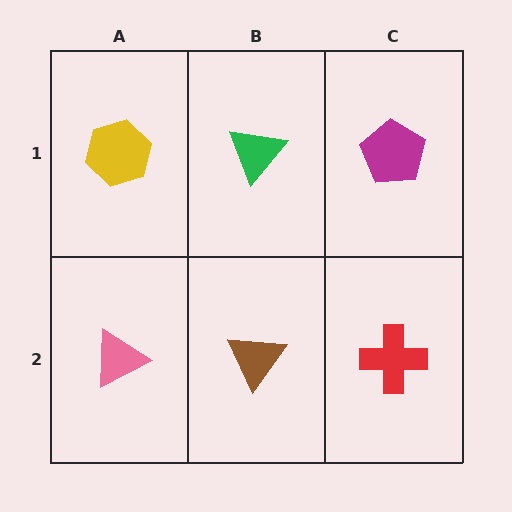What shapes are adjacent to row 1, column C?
A red cross (row 2, column C), a green triangle (row 1, column B).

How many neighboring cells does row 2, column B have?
3.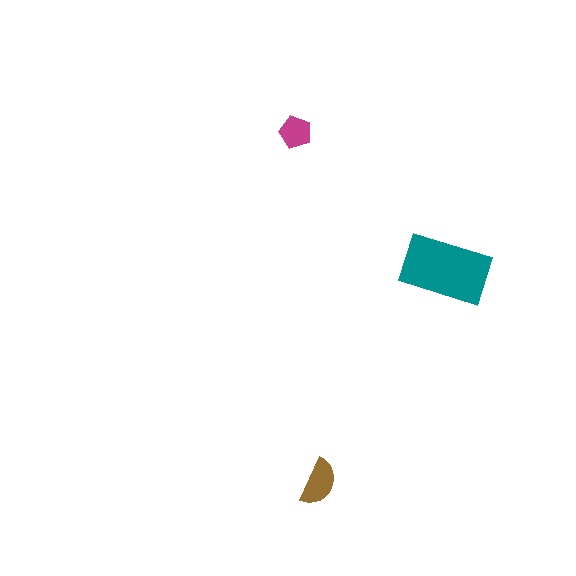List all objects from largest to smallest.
The teal rectangle, the brown semicircle, the magenta pentagon.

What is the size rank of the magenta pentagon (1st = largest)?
3rd.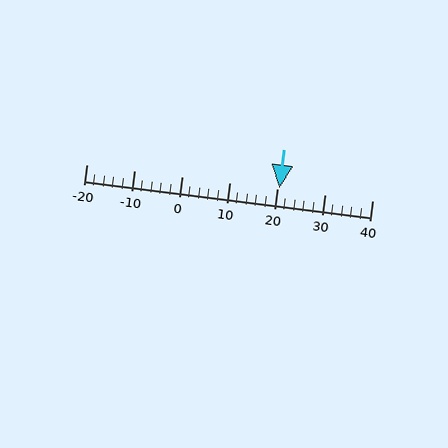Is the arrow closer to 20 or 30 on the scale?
The arrow is closer to 20.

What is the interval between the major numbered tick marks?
The major tick marks are spaced 10 units apart.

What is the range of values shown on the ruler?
The ruler shows values from -20 to 40.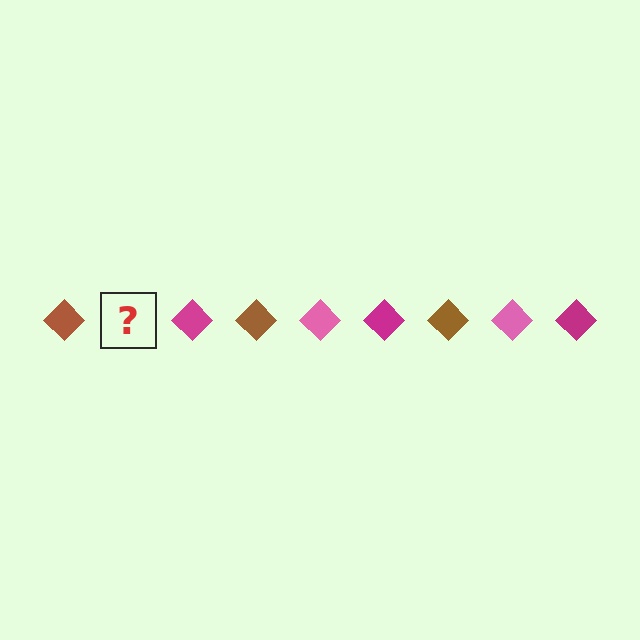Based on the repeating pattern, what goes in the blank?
The blank should be a pink diamond.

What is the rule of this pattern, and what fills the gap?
The rule is that the pattern cycles through brown, pink, magenta diamonds. The gap should be filled with a pink diamond.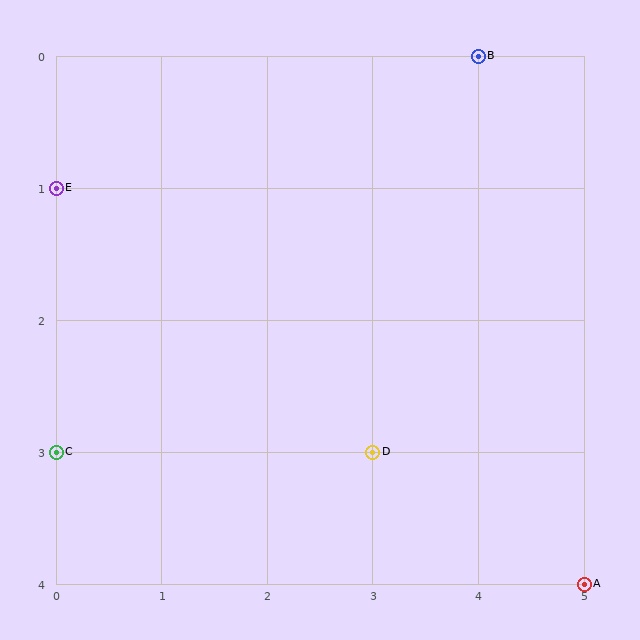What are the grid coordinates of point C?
Point C is at grid coordinates (0, 3).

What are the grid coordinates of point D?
Point D is at grid coordinates (3, 3).